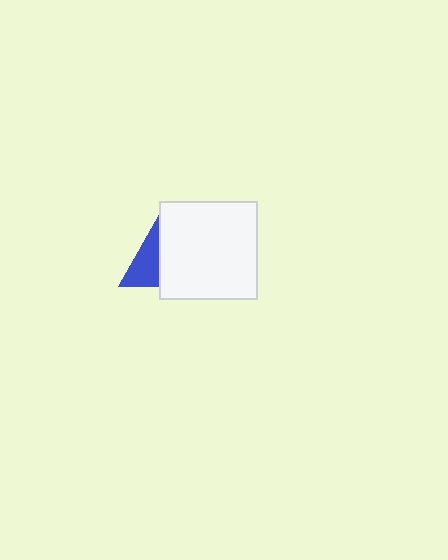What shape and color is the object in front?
The object in front is a white square.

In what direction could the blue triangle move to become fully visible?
The blue triangle could move left. That would shift it out from behind the white square entirely.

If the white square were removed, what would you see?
You would see the complete blue triangle.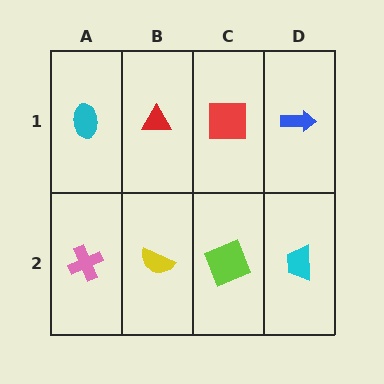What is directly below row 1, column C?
A lime square.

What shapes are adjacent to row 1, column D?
A cyan trapezoid (row 2, column D), a red square (row 1, column C).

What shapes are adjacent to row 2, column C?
A red square (row 1, column C), a yellow semicircle (row 2, column B), a cyan trapezoid (row 2, column D).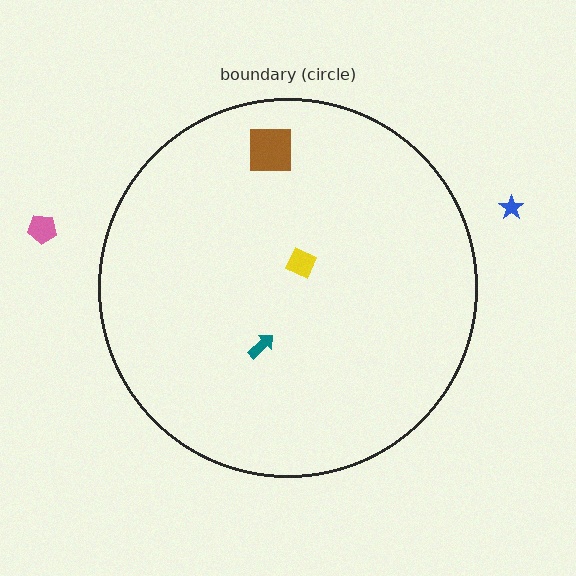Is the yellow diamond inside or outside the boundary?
Inside.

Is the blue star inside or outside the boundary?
Outside.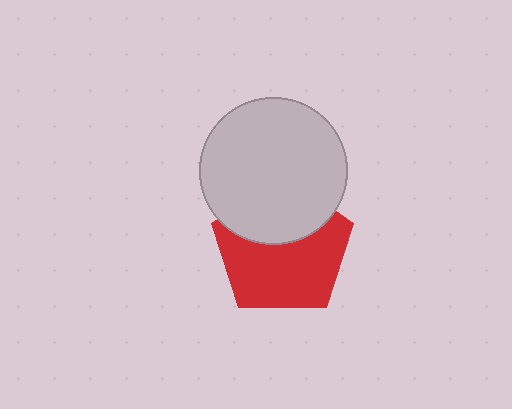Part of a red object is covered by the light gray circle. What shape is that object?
It is a pentagon.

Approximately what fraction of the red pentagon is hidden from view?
Roughly 38% of the red pentagon is hidden behind the light gray circle.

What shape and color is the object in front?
The object in front is a light gray circle.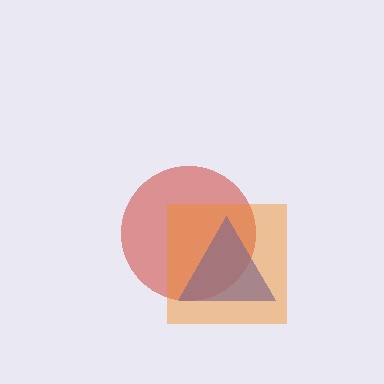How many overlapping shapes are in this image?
There are 3 overlapping shapes in the image.